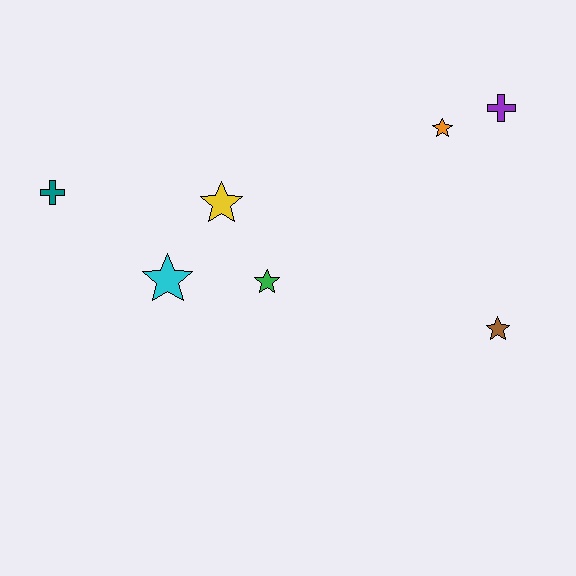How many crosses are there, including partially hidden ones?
There are 2 crosses.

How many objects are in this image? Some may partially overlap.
There are 7 objects.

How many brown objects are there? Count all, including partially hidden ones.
There is 1 brown object.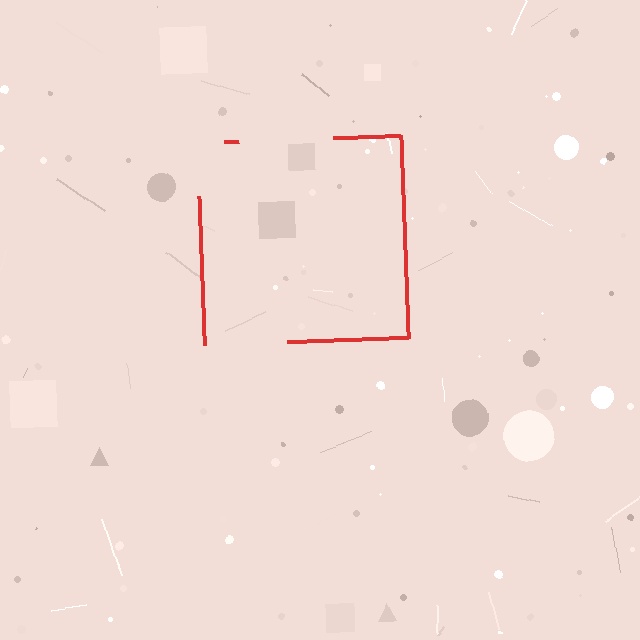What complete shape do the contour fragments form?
The contour fragments form a square.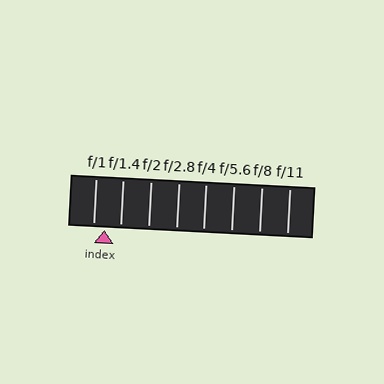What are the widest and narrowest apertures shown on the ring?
The widest aperture shown is f/1 and the narrowest is f/11.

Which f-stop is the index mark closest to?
The index mark is closest to f/1.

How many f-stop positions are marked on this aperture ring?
There are 8 f-stop positions marked.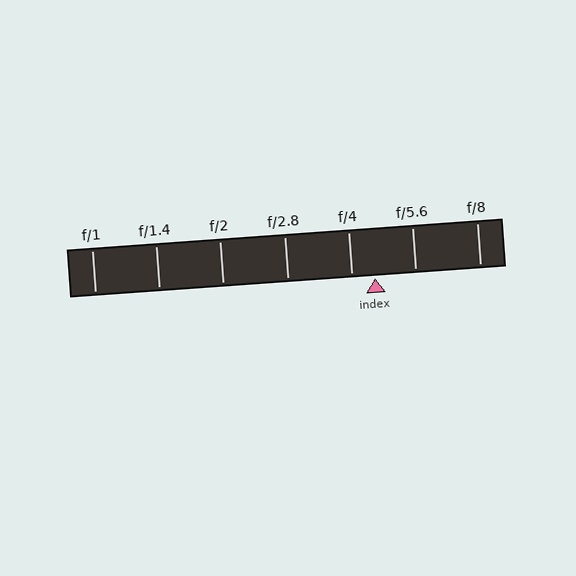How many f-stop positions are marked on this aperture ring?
There are 7 f-stop positions marked.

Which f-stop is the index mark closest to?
The index mark is closest to f/4.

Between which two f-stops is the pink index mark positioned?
The index mark is between f/4 and f/5.6.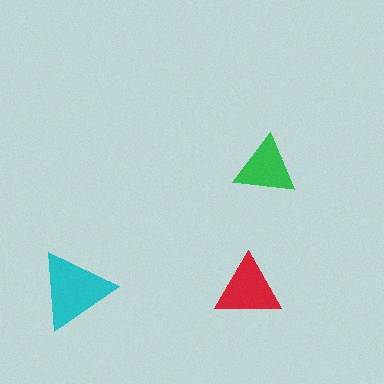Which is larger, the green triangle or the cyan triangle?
The cyan one.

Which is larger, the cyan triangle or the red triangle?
The cyan one.